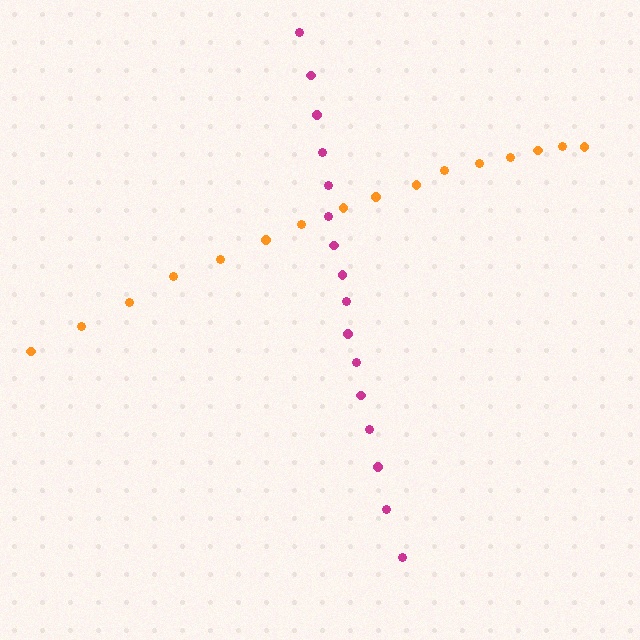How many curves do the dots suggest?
There are 2 distinct paths.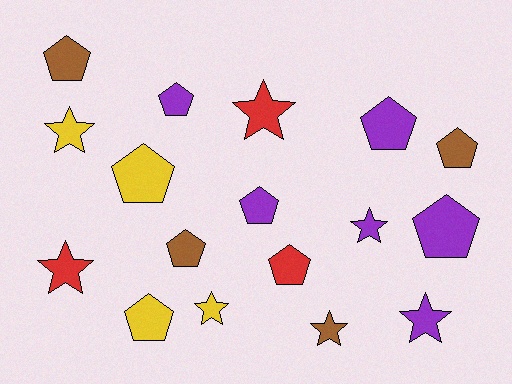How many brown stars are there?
There is 1 brown star.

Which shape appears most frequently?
Pentagon, with 10 objects.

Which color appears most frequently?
Purple, with 6 objects.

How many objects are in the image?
There are 17 objects.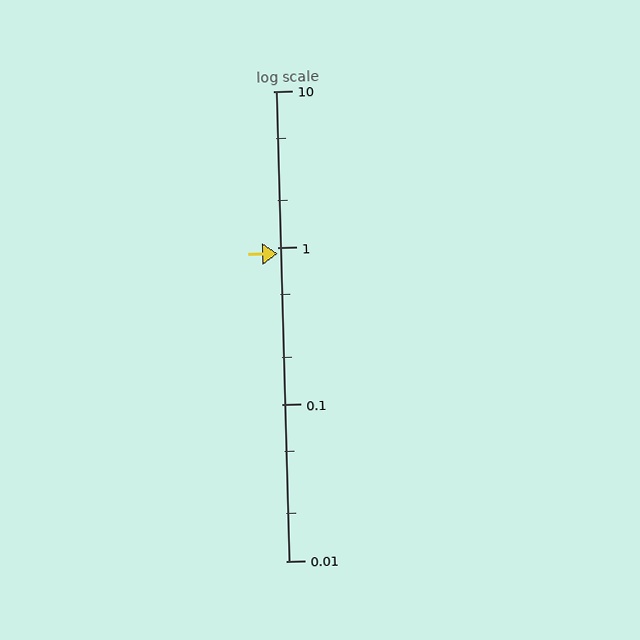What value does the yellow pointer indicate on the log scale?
The pointer indicates approximately 0.92.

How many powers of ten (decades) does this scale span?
The scale spans 3 decades, from 0.01 to 10.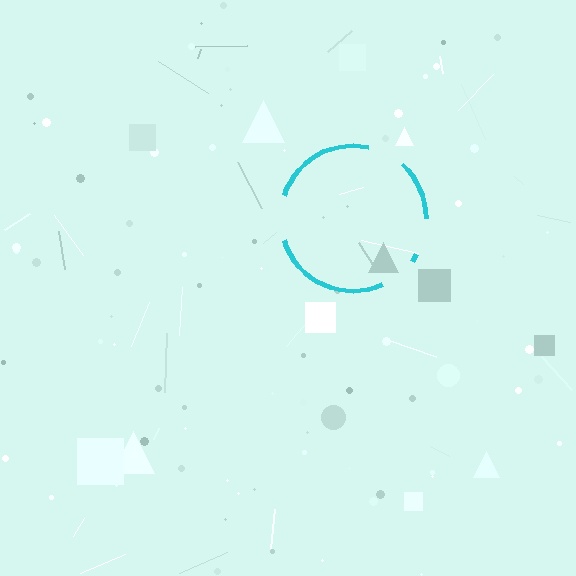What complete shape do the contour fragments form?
The contour fragments form a circle.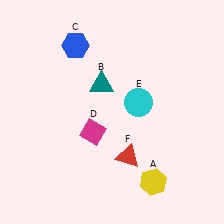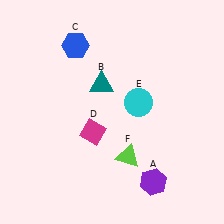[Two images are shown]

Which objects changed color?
A changed from yellow to purple. F changed from red to lime.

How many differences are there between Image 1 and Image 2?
There are 2 differences between the two images.